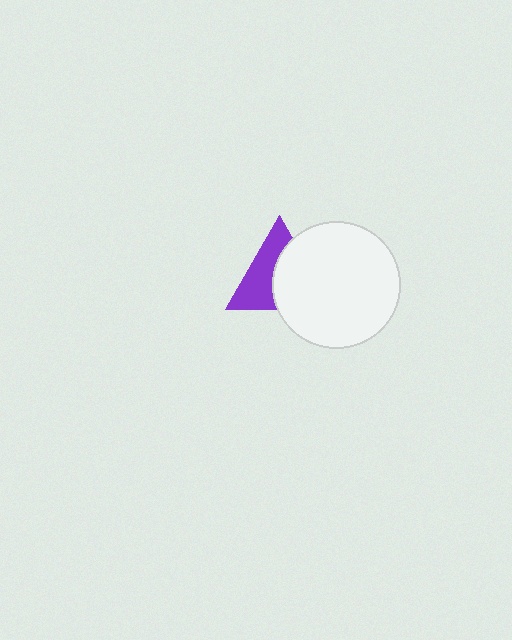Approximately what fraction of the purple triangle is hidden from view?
Roughly 51% of the purple triangle is hidden behind the white circle.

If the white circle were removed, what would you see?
You would see the complete purple triangle.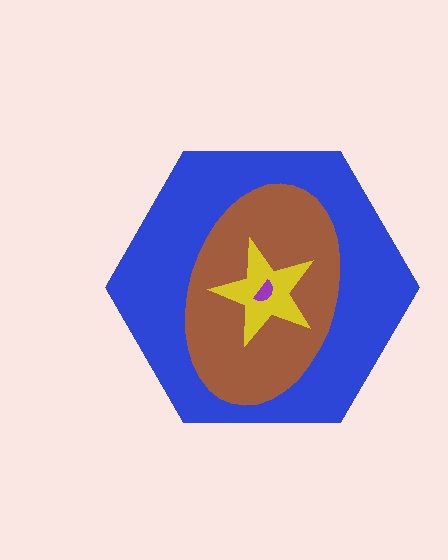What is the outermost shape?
The blue hexagon.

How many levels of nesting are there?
4.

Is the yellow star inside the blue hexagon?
Yes.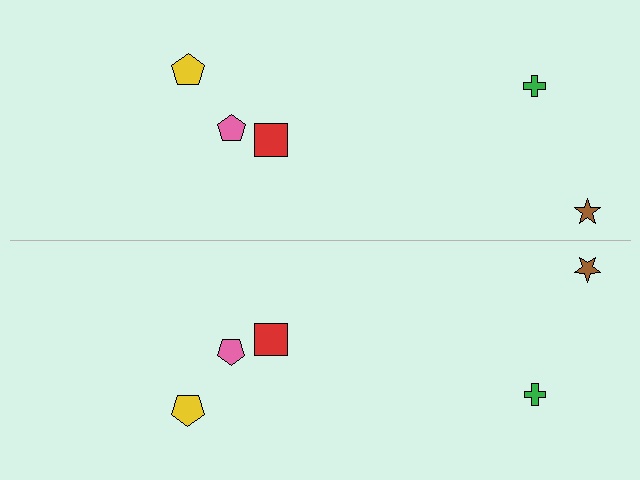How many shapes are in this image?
There are 10 shapes in this image.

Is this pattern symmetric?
Yes, this pattern has bilateral (reflection) symmetry.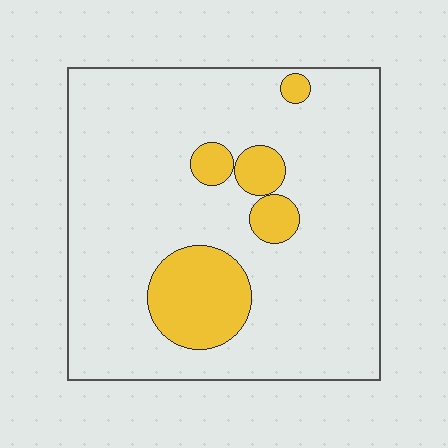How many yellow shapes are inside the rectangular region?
5.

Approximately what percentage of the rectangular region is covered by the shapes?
Approximately 15%.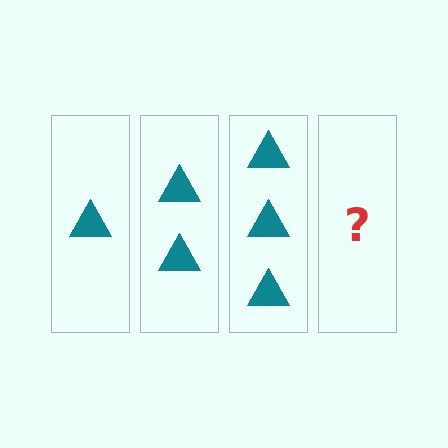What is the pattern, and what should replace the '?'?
The pattern is that each step adds one more triangle. The '?' should be 4 triangles.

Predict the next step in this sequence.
The next step is 4 triangles.